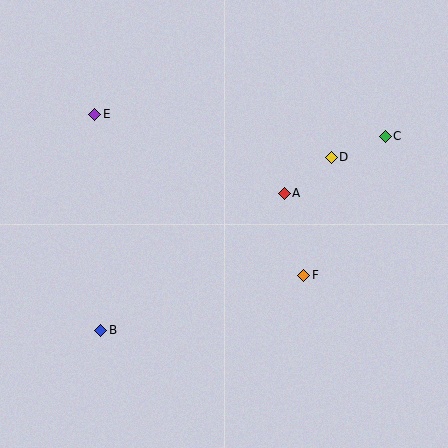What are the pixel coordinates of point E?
Point E is at (95, 114).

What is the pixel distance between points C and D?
The distance between C and D is 58 pixels.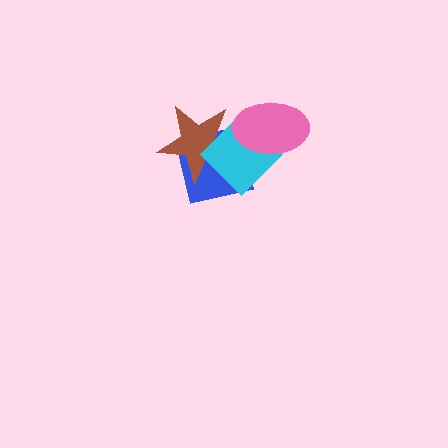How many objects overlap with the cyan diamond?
3 objects overlap with the cyan diamond.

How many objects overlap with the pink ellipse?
2 objects overlap with the pink ellipse.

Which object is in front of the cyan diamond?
The pink ellipse is in front of the cyan diamond.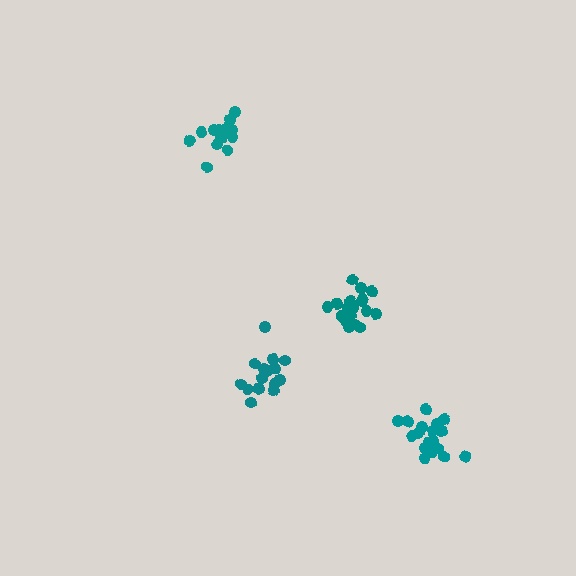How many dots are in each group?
Group 1: 16 dots, Group 2: 19 dots, Group 3: 15 dots, Group 4: 19 dots (69 total).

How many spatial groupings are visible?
There are 4 spatial groupings.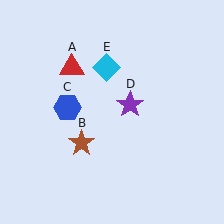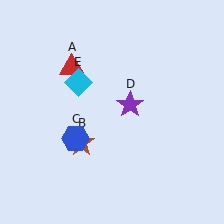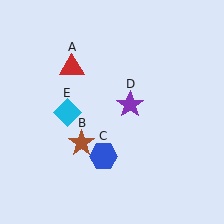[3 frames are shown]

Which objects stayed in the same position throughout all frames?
Red triangle (object A) and brown star (object B) and purple star (object D) remained stationary.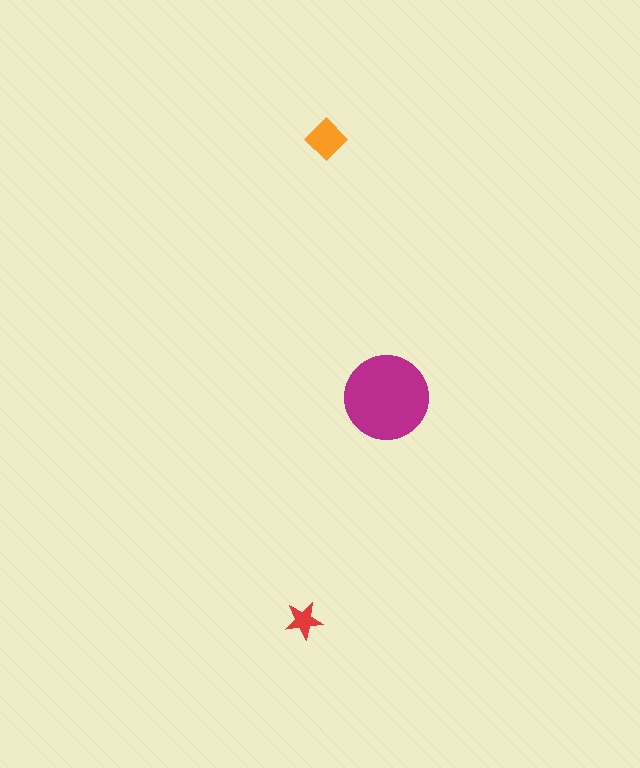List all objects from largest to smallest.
The magenta circle, the orange diamond, the red star.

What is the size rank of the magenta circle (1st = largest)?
1st.